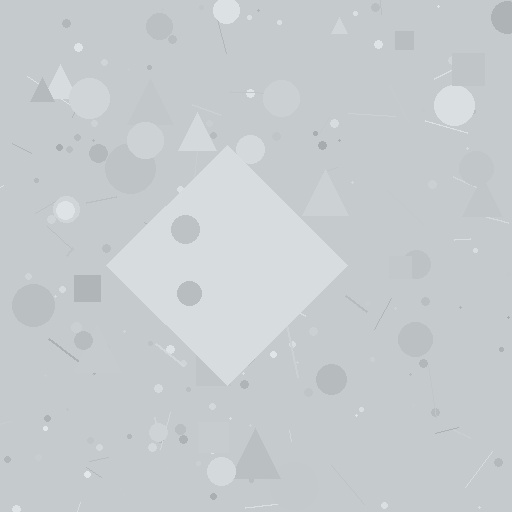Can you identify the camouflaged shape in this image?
The camouflaged shape is a diamond.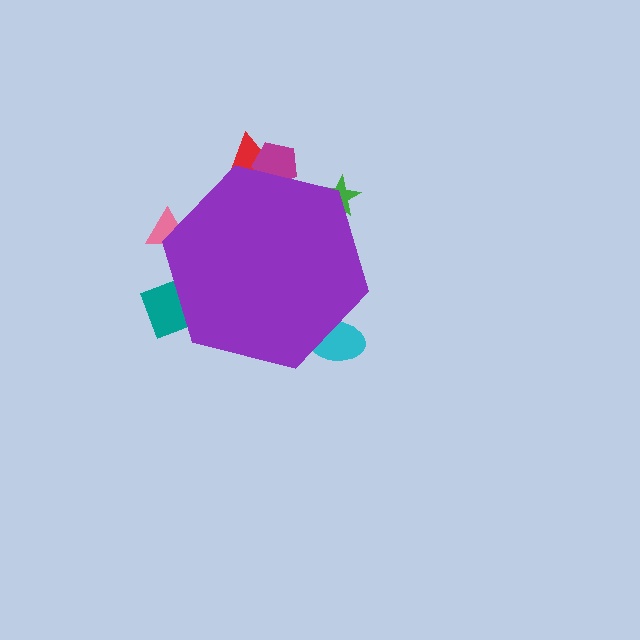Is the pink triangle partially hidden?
Yes, the pink triangle is partially hidden behind the purple hexagon.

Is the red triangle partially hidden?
Yes, the red triangle is partially hidden behind the purple hexagon.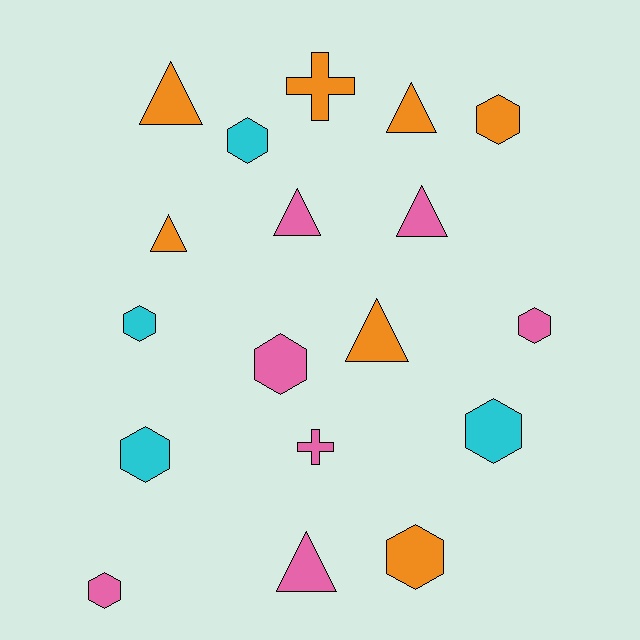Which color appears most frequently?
Orange, with 7 objects.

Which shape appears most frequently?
Hexagon, with 9 objects.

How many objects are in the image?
There are 18 objects.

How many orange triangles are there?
There are 4 orange triangles.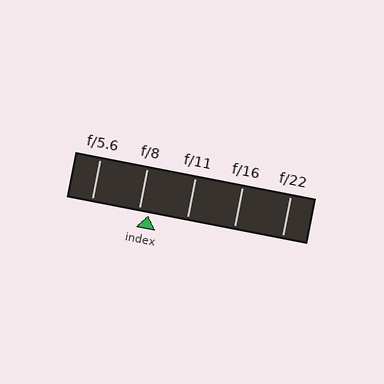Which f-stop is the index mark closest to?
The index mark is closest to f/8.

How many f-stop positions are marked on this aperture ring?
There are 5 f-stop positions marked.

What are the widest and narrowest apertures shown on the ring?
The widest aperture shown is f/5.6 and the narrowest is f/22.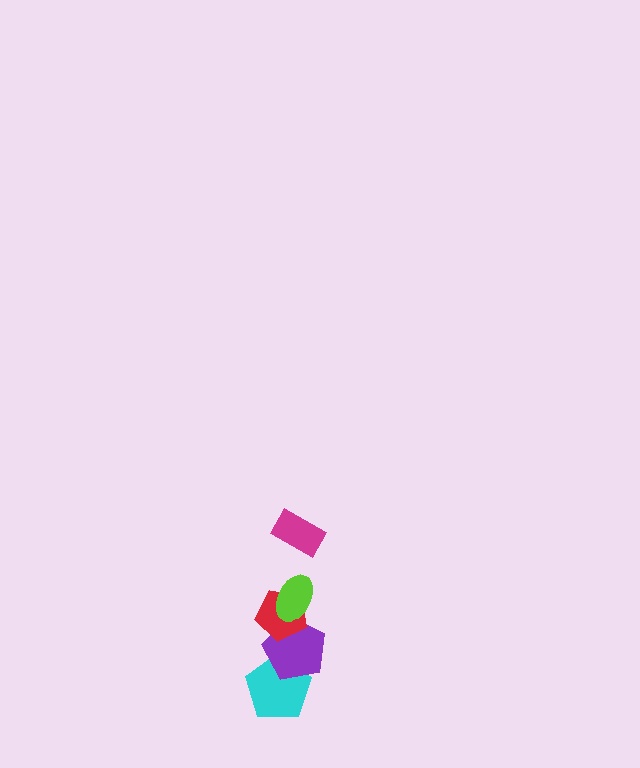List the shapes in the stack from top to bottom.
From top to bottom: the magenta rectangle, the lime ellipse, the red pentagon, the purple pentagon, the cyan pentagon.